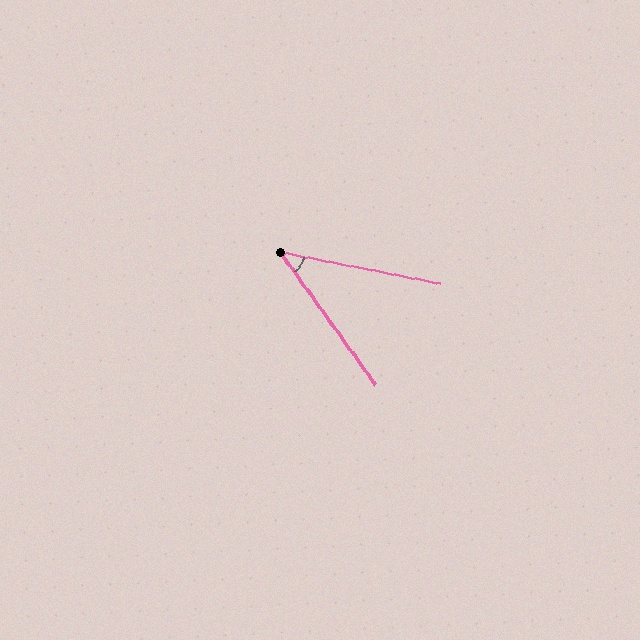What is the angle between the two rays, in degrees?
Approximately 43 degrees.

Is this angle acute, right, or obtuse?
It is acute.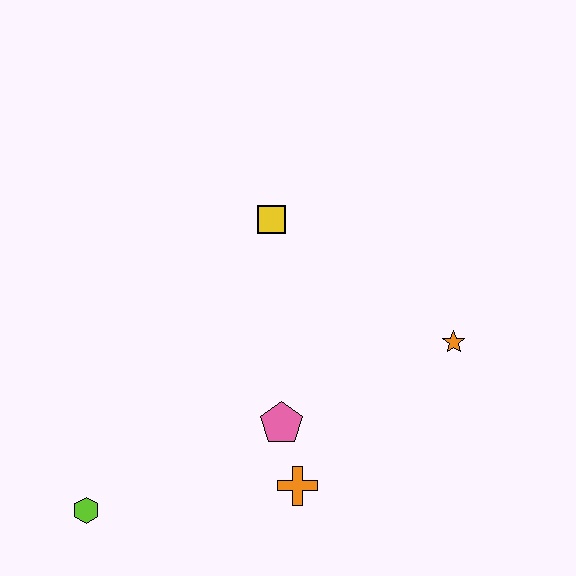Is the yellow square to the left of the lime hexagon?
No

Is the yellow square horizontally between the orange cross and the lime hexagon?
Yes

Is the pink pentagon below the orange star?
Yes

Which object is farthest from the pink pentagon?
The lime hexagon is farthest from the pink pentagon.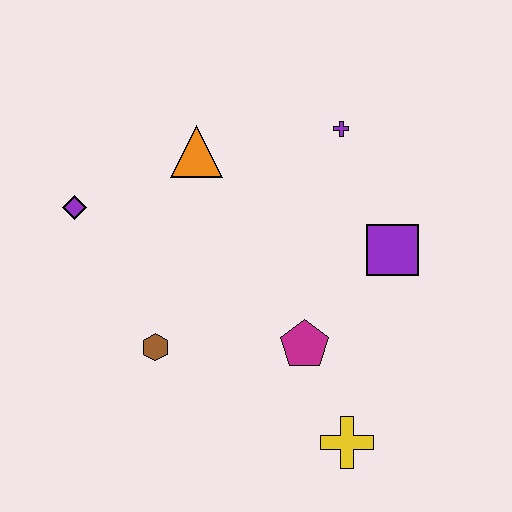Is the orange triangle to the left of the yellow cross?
Yes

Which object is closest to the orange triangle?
The purple diamond is closest to the orange triangle.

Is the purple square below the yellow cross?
No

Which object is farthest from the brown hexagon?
The purple cross is farthest from the brown hexagon.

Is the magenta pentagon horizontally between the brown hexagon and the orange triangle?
No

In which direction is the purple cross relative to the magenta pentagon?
The purple cross is above the magenta pentagon.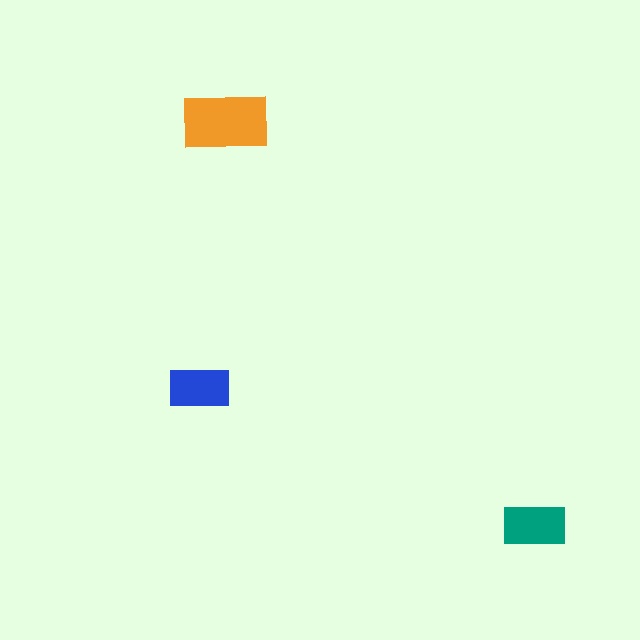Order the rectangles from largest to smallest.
the orange one, the teal one, the blue one.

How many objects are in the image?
There are 3 objects in the image.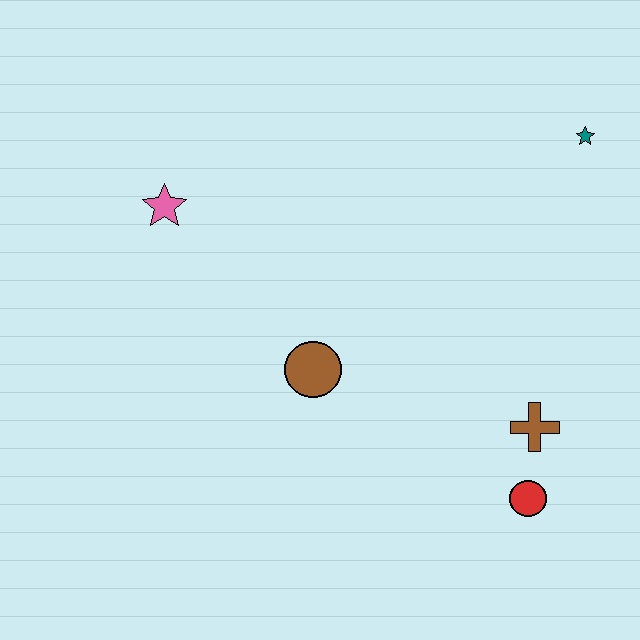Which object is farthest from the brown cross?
The pink star is farthest from the brown cross.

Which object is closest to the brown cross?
The red circle is closest to the brown cross.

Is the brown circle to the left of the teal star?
Yes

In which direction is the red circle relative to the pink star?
The red circle is to the right of the pink star.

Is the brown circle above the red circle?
Yes